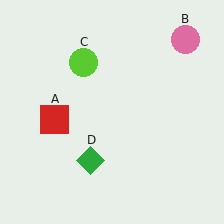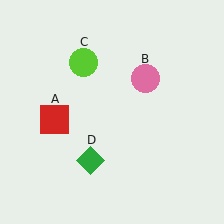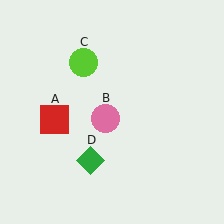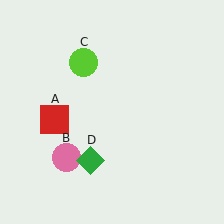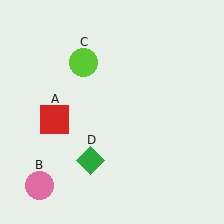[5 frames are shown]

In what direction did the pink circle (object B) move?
The pink circle (object B) moved down and to the left.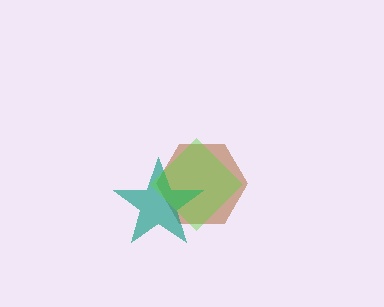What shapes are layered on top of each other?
The layered shapes are: a brown hexagon, a teal star, a lime diamond.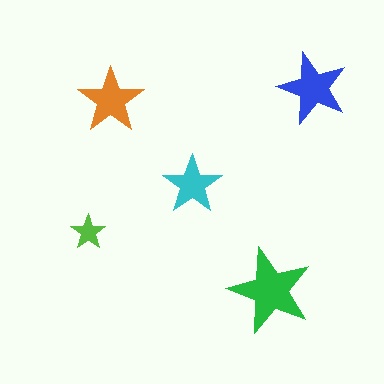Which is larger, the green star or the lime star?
The green one.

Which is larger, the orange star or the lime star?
The orange one.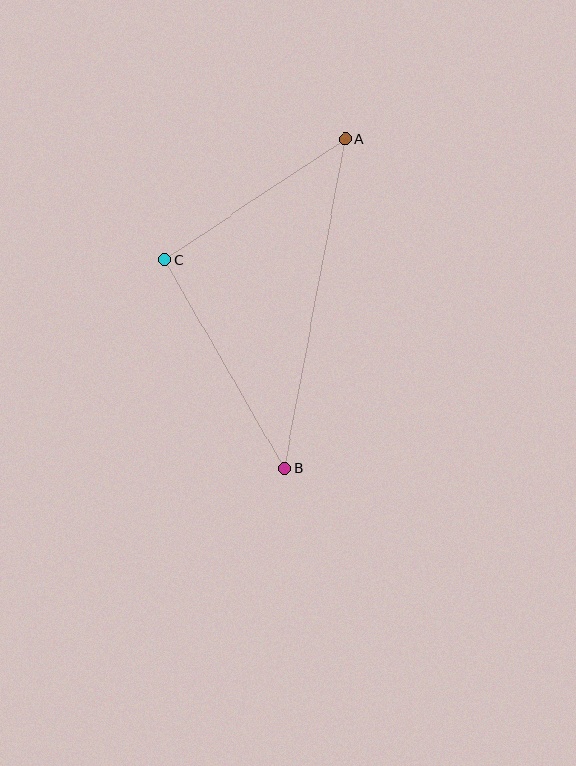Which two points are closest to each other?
Points A and C are closest to each other.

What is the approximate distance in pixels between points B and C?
The distance between B and C is approximately 241 pixels.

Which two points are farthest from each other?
Points A and B are farthest from each other.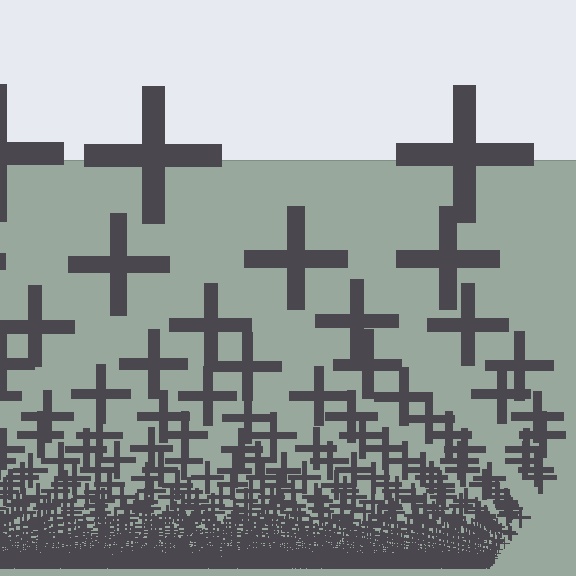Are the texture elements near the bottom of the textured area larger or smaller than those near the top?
Smaller. The gradient is inverted — elements near the bottom are smaller and denser.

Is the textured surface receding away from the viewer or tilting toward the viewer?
The surface appears to tilt toward the viewer. Texture elements get larger and sparser toward the top.